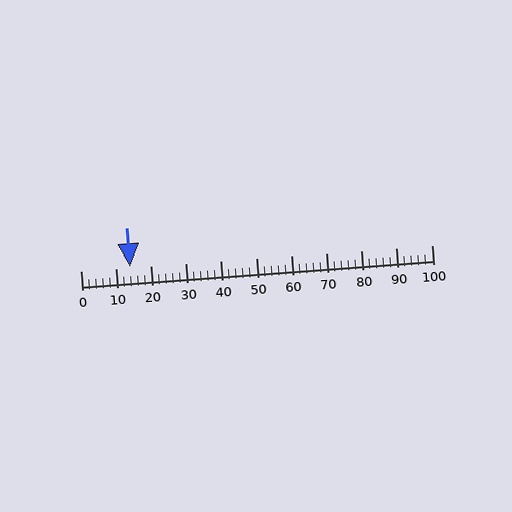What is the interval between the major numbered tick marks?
The major tick marks are spaced 10 units apart.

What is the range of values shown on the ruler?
The ruler shows values from 0 to 100.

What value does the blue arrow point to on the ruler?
The blue arrow points to approximately 14.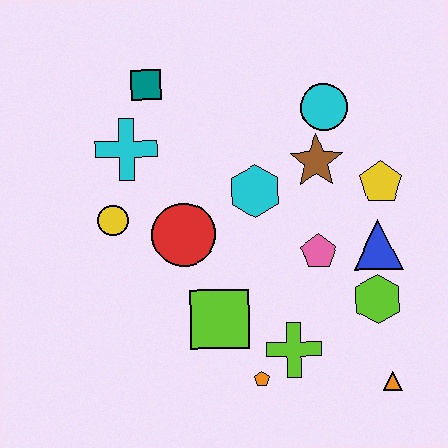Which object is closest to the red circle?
The yellow circle is closest to the red circle.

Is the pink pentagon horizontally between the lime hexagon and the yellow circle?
Yes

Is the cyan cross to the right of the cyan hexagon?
No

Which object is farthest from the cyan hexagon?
The orange triangle is farthest from the cyan hexagon.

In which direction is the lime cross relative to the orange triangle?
The lime cross is to the left of the orange triangle.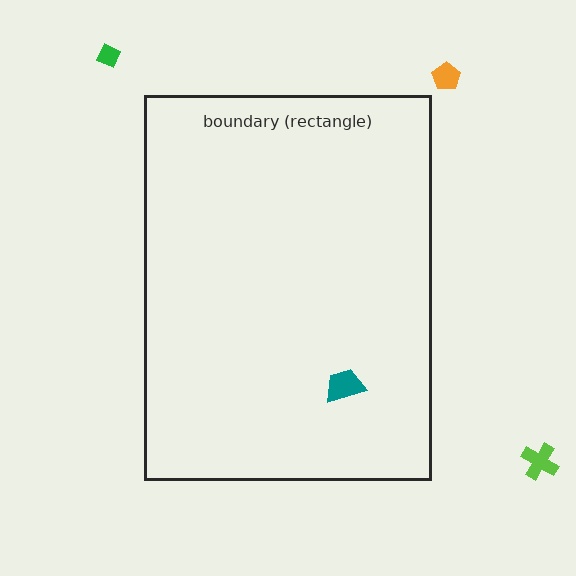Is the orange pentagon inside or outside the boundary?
Outside.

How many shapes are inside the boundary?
1 inside, 3 outside.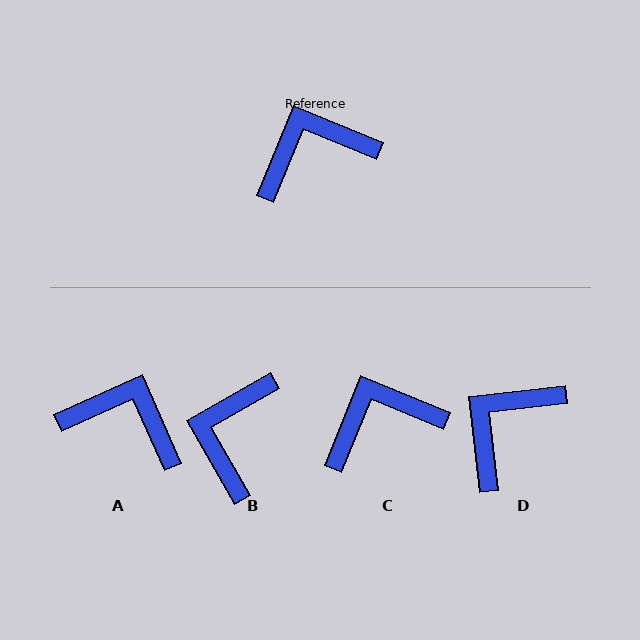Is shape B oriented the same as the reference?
No, it is off by about 52 degrees.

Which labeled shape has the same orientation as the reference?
C.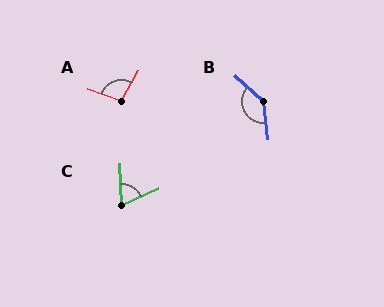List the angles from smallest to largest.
C (68°), A (100°), B (139°).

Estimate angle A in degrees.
Approximately 100 degrees.